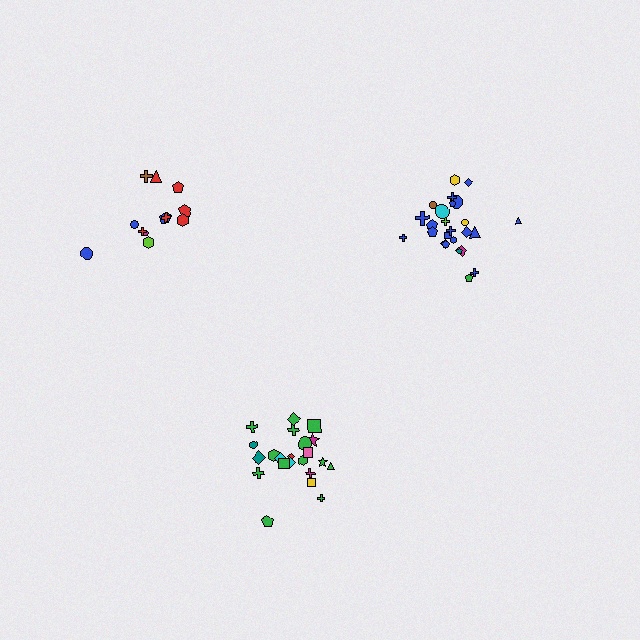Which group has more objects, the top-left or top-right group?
The top-right group.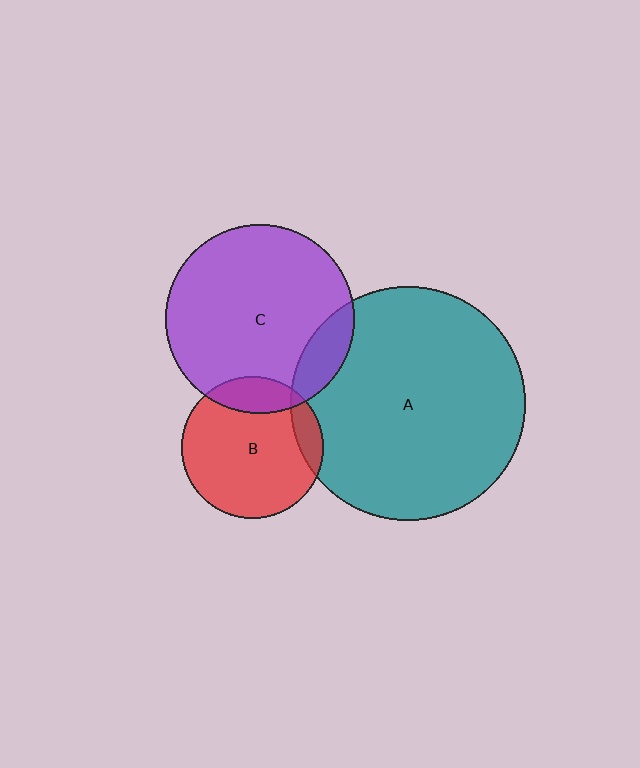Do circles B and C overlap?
Yes.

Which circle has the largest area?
Circle A (teal).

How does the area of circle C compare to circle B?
Approximately 1.8 times.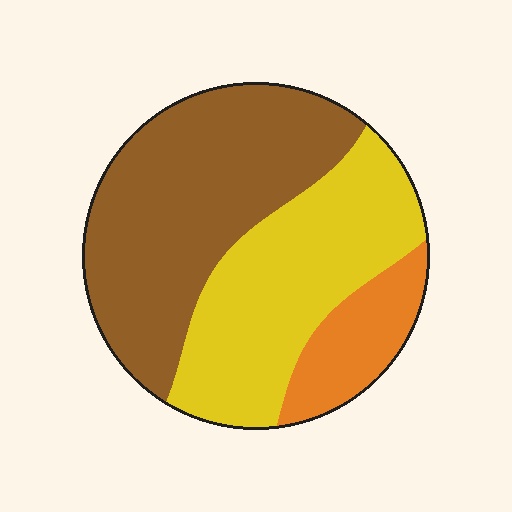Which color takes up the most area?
Brown, at roughly 50%.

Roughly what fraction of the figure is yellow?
Yellow covers roughly 40% of the figure.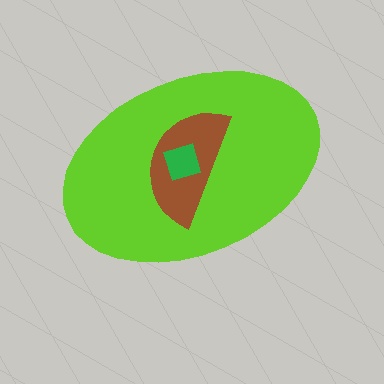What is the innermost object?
The green square.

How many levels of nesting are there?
3.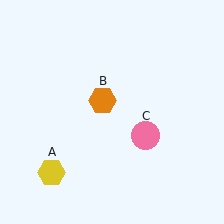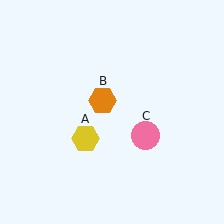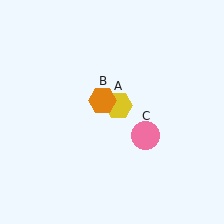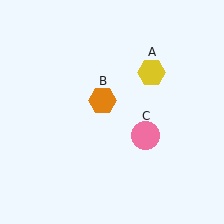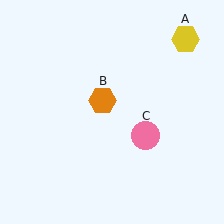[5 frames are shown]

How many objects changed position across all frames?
1 object changed position: yellow hexagon (object A).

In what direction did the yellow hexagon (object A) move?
The yellow hexagon (object A) moved up and to the right.